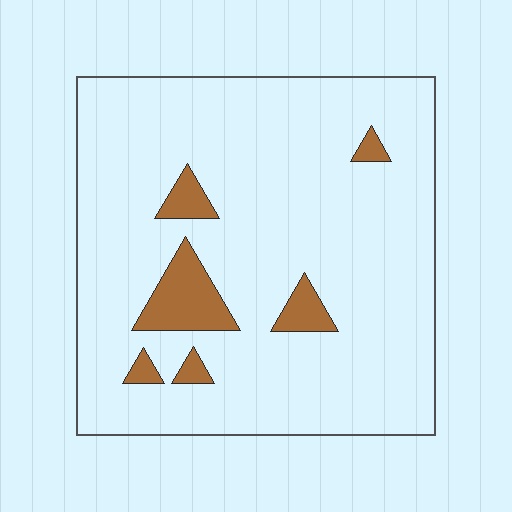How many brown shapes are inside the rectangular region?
6.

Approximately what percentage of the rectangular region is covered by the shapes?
Approximately 10%.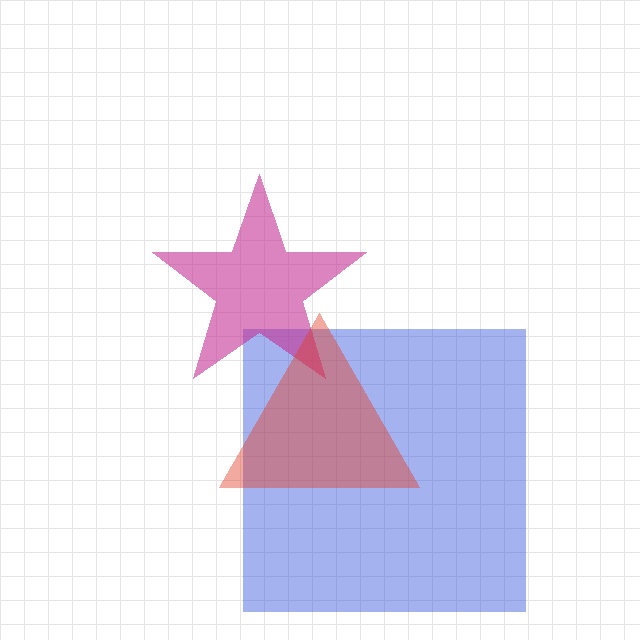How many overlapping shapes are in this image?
There are 3 overlapping shapes in the image.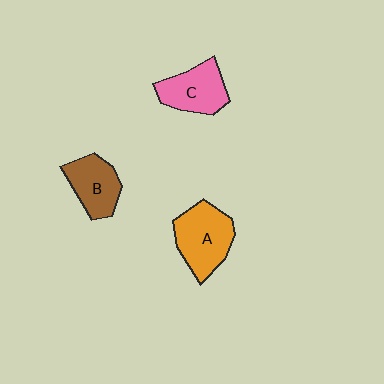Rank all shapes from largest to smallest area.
From largest to smallest: A (orange), C (pink), B (brown).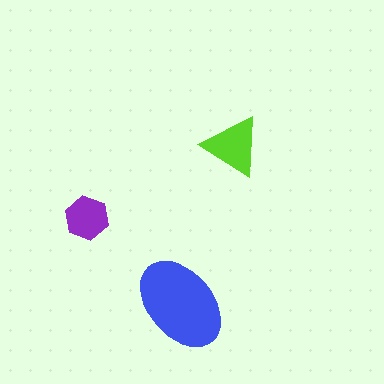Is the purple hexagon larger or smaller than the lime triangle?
Smaller.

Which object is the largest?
The blue ellipse.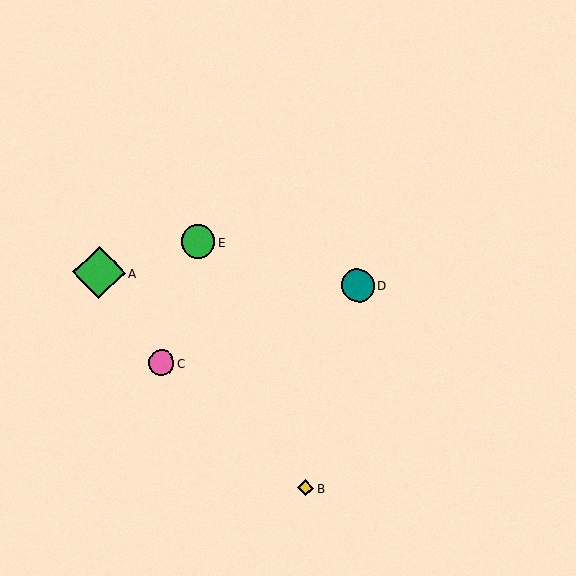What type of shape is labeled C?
Shape C is a pink circle.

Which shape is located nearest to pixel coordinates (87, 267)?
The green diamond (labeled A) at (99, 273) is nearest to that location.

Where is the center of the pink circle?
The center of the pink circle is at (161, 363).